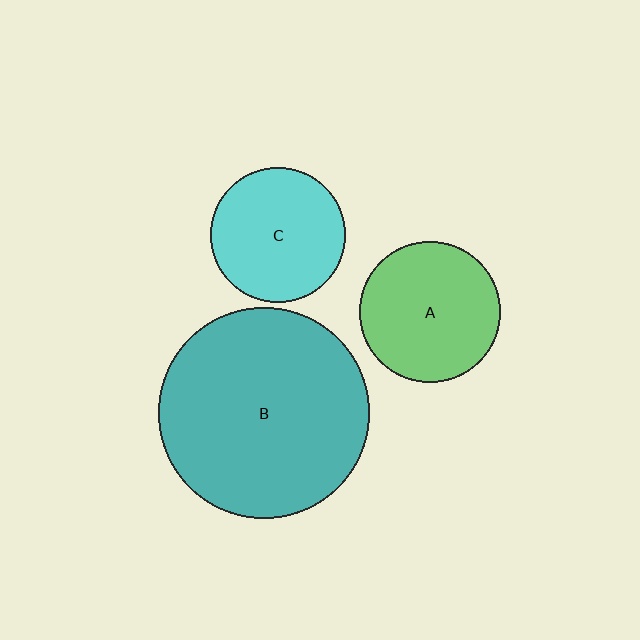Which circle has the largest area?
Circle B (teal).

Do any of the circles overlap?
No, none of the circles overlap.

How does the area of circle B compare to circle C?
Approximately 2.4 times.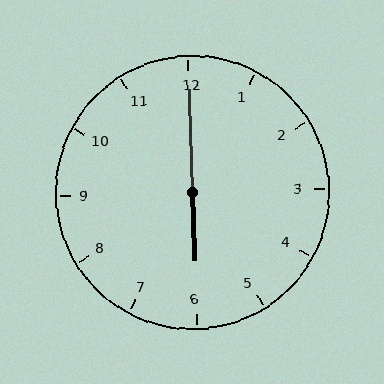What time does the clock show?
6:00.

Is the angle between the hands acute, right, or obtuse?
It is obtuse.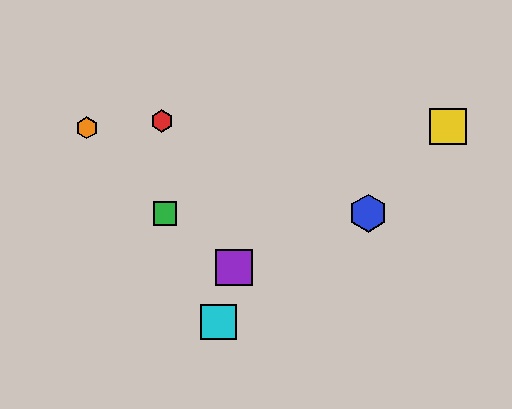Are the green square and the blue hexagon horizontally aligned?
Yes, both are at y≈213.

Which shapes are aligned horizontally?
The blue hexagon, the green square are aligned horizontally.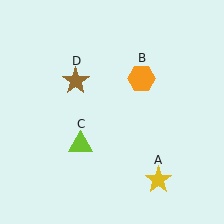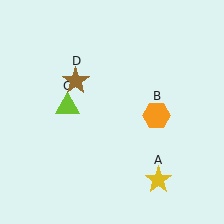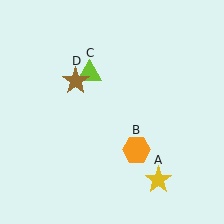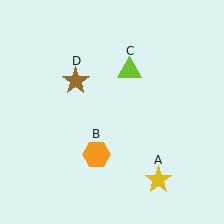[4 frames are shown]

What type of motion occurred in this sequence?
The orange hexagon (object B), lime triangle (object C) rotated clockwise around the center of the scene.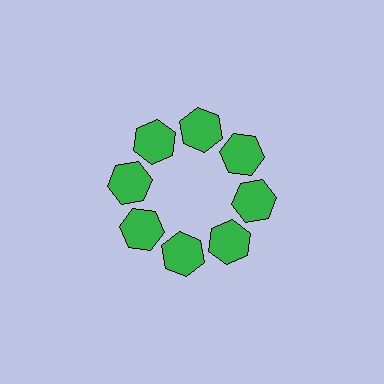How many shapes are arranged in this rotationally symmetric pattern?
There are 8 shapes, arranged in 8 groups of 1.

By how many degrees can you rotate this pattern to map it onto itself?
The pattern maps onto itself every 45 degrees of rotation.